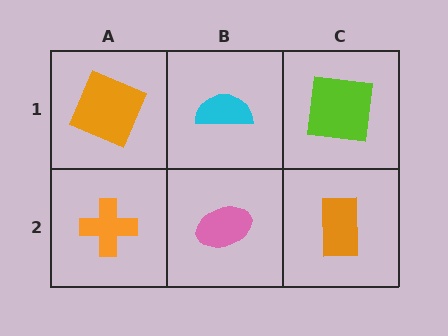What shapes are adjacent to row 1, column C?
An orange rectangle (row 2, column C), a cyan semicircle (row 1, column B).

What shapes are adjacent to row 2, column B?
A cyan semicircle (row 1, column B), an orange cross (row 2, column A), an orange rectangle (row 2, column C).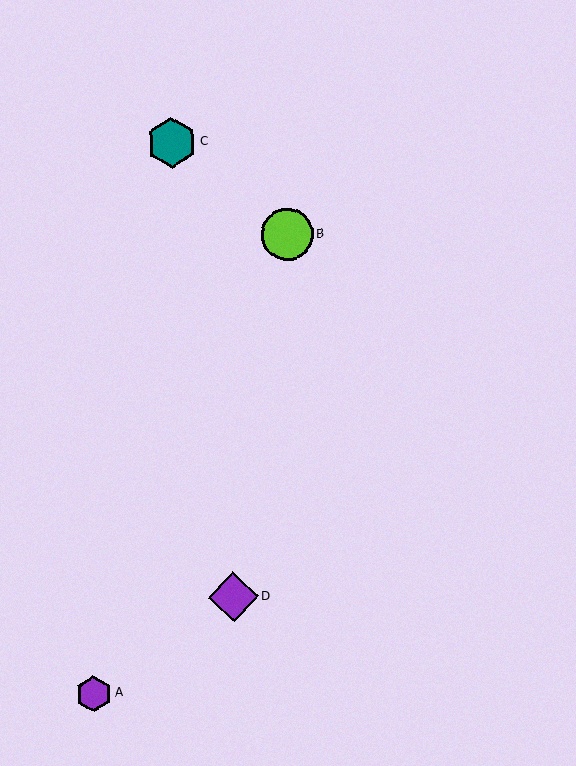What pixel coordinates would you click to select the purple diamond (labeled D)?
Click at (233, 597) to select the purple diamond D.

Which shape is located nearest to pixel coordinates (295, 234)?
The lime circle (labeled B) at (287, 235) is nearest to that location.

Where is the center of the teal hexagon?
The center of the teal hexagon is at (172, 143).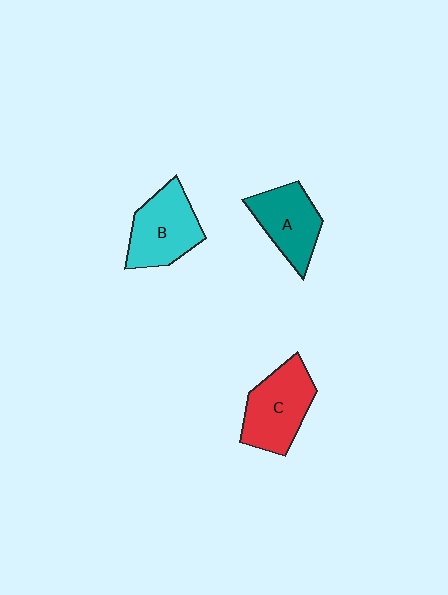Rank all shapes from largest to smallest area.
From largest to smallest: C (red), B (cyan), A (teal).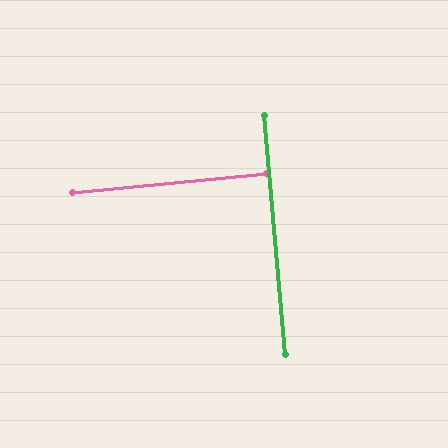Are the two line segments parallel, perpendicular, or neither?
Perpendicular — they meet at approximately 90°.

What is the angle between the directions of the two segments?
Approximately 90 degrees.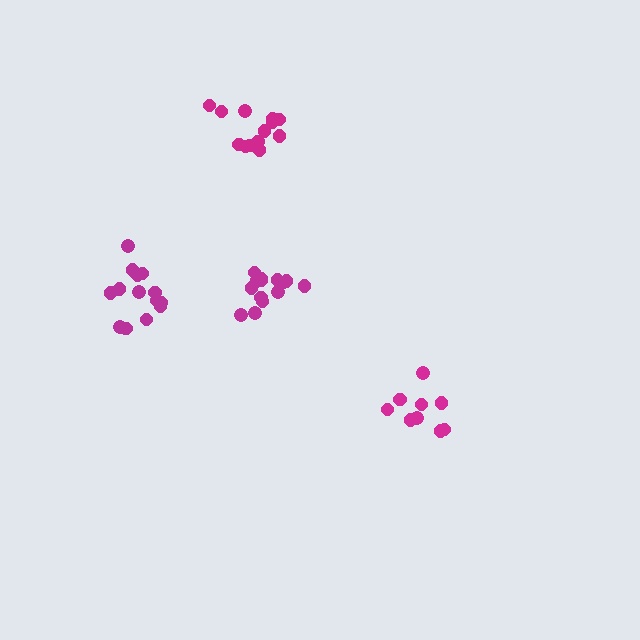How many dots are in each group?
Group 1: 14 dots, Group 2: 13 dots, Group 3: 9 dots, Group 4: 14 dots (50 total).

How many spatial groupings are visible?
There are 4 spatial groupings.